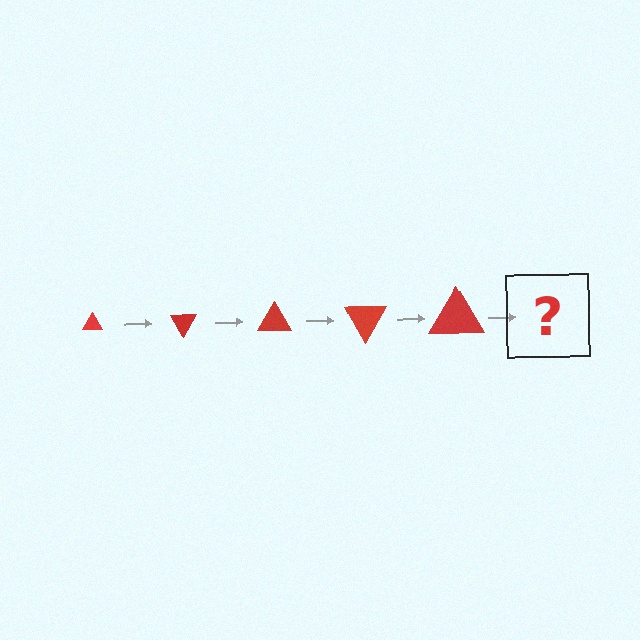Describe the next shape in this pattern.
It should be a triangle, larger than the previous one and rotated 300 degrees from the start.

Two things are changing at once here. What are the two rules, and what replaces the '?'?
The two rules are that the triangle grows larger each step and it rotates 60 degrees each step. The '?' should be a triangle, larger than the previous one and rotated 300 degrees from the start.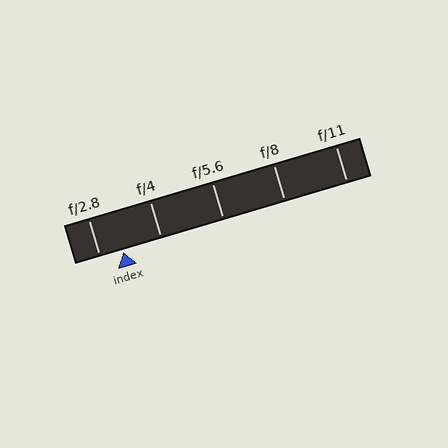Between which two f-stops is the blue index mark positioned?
The index mark is between f/2.8 and f/4.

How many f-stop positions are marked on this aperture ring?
There are 5 f-stop positions marked.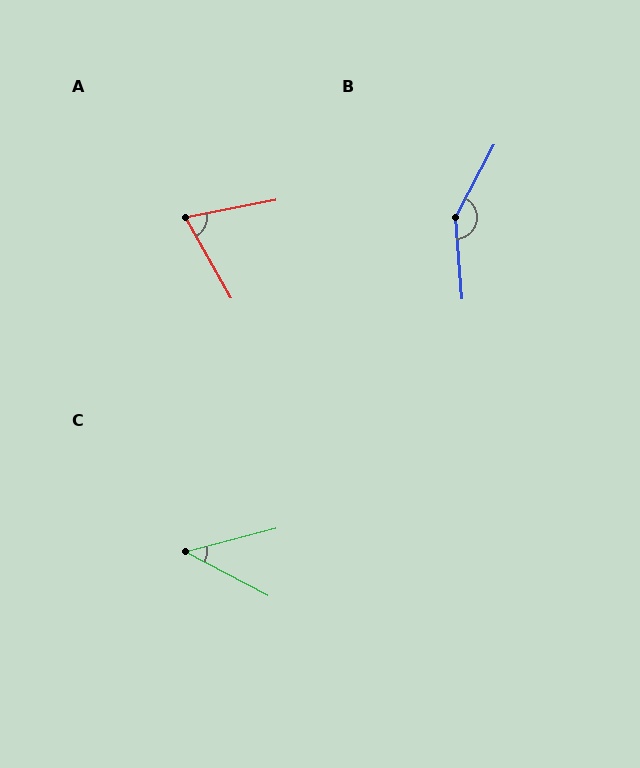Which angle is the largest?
B, at approximately 147 degrees.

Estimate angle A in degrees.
Approximately 71 degrees.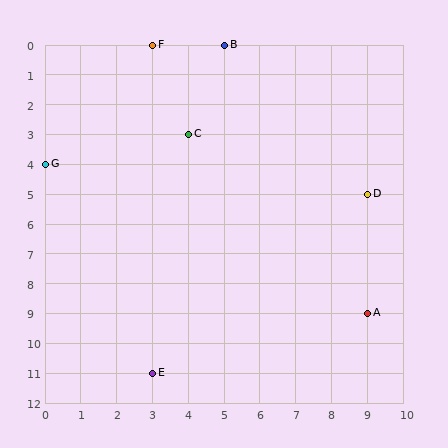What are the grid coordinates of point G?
Point G is at grid coordinates (0, 4).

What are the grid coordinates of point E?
Point E is at grid coordinates (3, 11).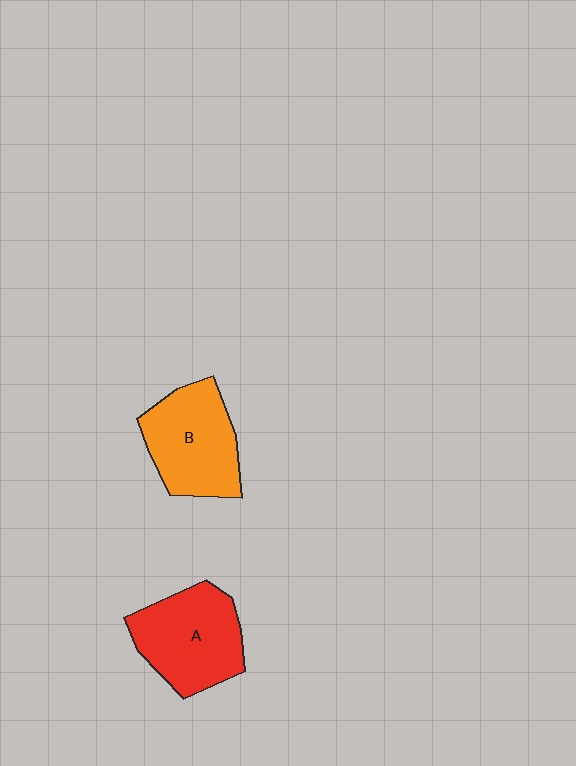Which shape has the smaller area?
Shape B (orange).